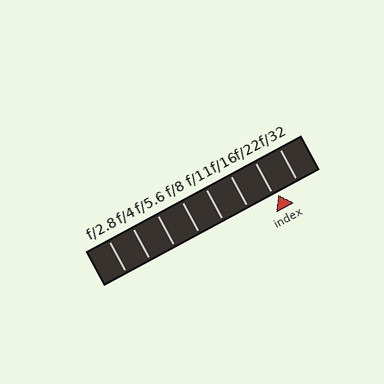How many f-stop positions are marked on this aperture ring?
There are 8 f-stop positions marked.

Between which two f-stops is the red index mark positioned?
The index mark is between f/22 and f/32.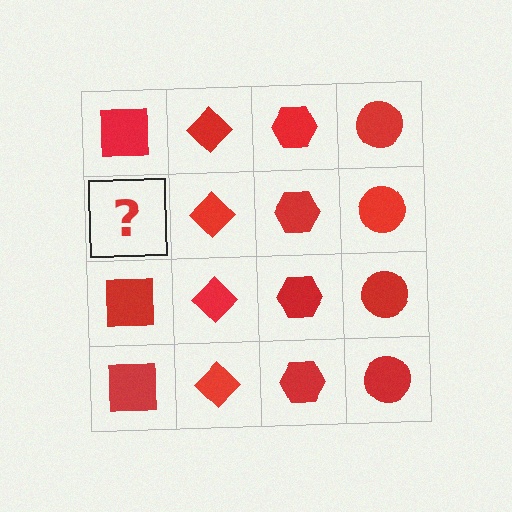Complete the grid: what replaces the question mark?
The question mark should be replaced with a red square.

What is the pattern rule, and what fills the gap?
The rule is that each column has a consistent shape. The gap should be filled with a red square.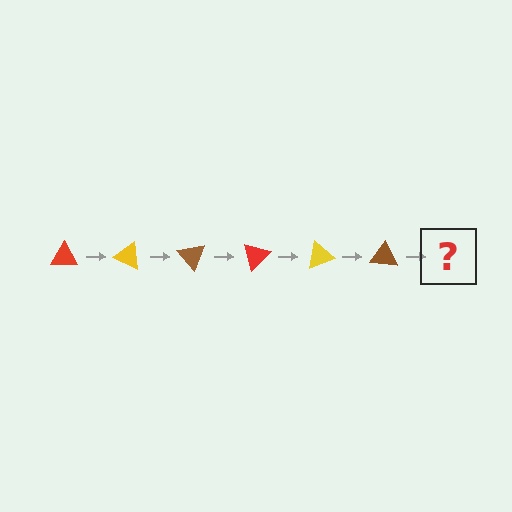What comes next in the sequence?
The next element should be a red triangle, rotated 150 degrees from the start.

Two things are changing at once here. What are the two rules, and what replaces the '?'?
The two rules are that it rotates 25 degrees each step and the color cycles through red, yellow, and brown. The '?' should be a red triangle, rotated 150 degrees from the start.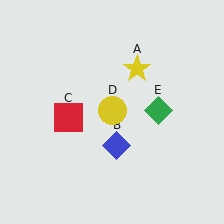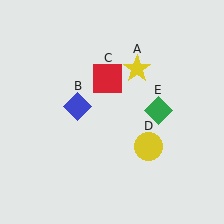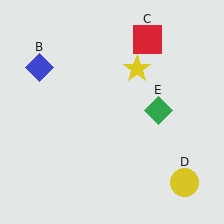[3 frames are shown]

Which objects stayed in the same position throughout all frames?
Yellow star (object A) and green diamond (object E) remained stationary.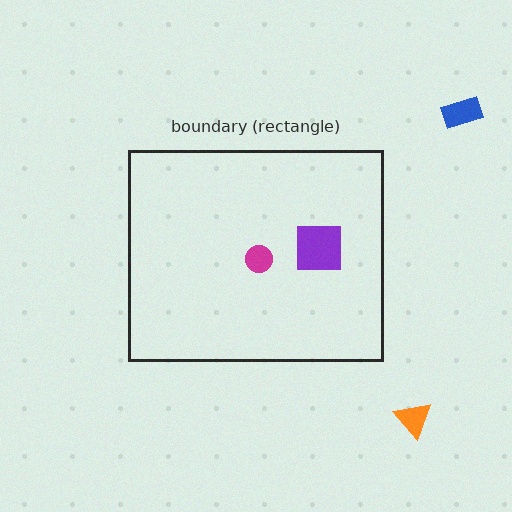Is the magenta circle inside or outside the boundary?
Inside.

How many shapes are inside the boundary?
2 inside, 2 outside.